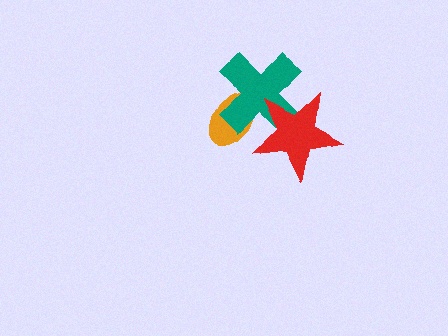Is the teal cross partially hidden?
Yes, it is partially covered by another shape.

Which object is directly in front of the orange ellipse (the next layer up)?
The teal cross is directly in front of the orange ellipse.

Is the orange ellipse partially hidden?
Yes, it is partially covered by another shape.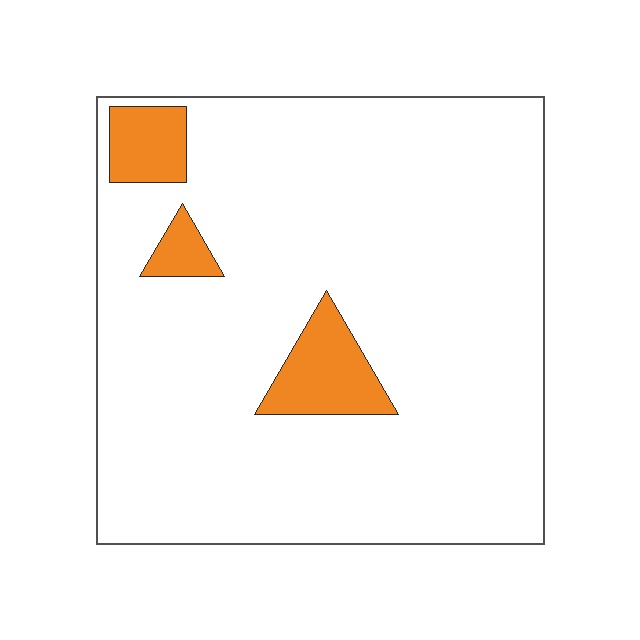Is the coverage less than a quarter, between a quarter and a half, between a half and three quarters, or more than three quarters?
Less than a quarter.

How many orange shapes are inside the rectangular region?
3.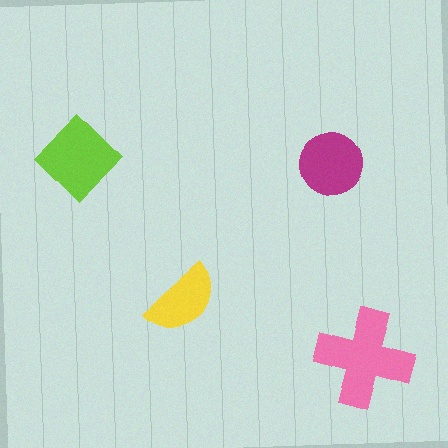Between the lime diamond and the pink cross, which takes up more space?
The pink cross.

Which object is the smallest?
The yellow semicircle.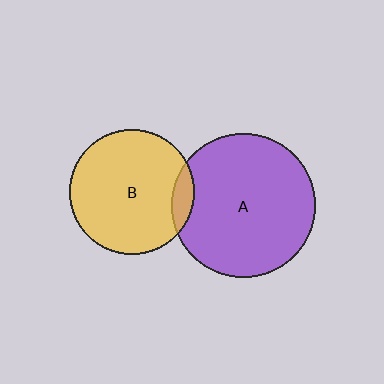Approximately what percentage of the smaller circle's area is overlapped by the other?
Approximately 10%.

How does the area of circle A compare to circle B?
Approximately 1.3 times.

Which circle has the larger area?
Circle A (purple).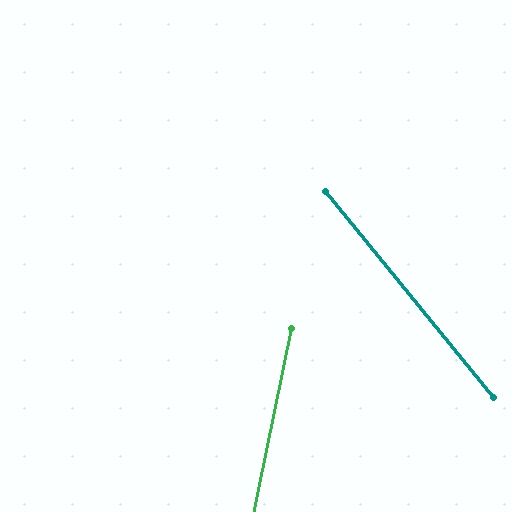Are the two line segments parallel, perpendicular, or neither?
Neither parallel nor perpendicular — they differ by about 51°.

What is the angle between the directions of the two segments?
Approximately 51 degrees.